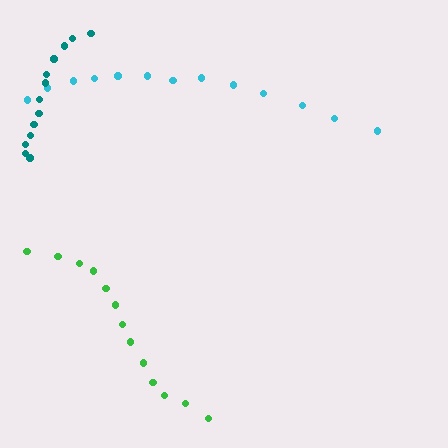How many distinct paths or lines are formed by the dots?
There are 3 distinct paths.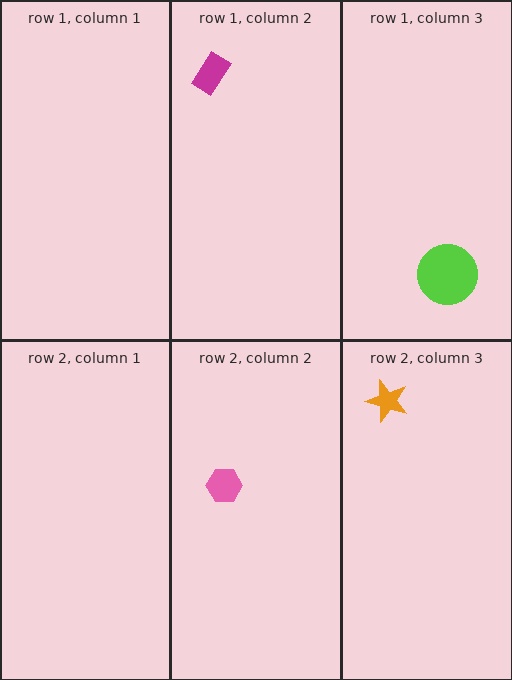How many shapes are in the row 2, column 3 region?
1.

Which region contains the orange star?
The row 2, column 3 region.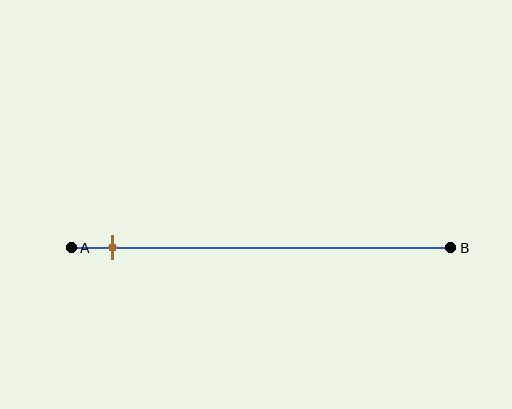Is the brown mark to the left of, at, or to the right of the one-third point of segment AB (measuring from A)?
The brown mark is to the left of the one-third point of segment AB.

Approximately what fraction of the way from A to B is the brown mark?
The brown mark is approximately 10% of the way from A to B.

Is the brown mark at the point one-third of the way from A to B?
No, the mark is at about 10% from A, not at the 33% one-third point.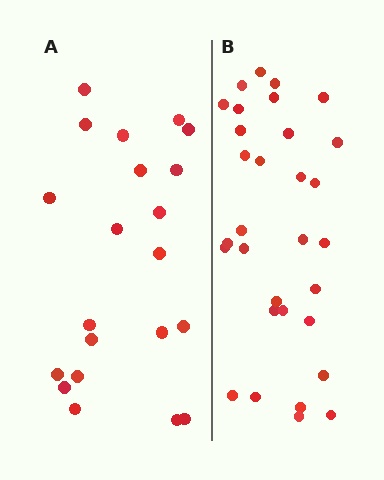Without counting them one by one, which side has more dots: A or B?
Region B (the right region) has more dots.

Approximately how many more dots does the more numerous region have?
Region B has roughly 10 or so more dots than region A.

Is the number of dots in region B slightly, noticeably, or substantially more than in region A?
Region B has substantially more. The ratio is roughly 1.5 to 1.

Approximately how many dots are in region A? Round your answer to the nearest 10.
About 20 dots. (The exact count is 21, which rounds to 20.)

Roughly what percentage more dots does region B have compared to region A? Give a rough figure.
About 50% more.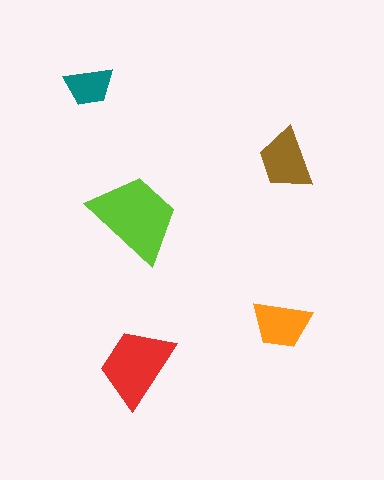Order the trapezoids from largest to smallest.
the lime one, the red one, the brown one, the orange one, the teal one.